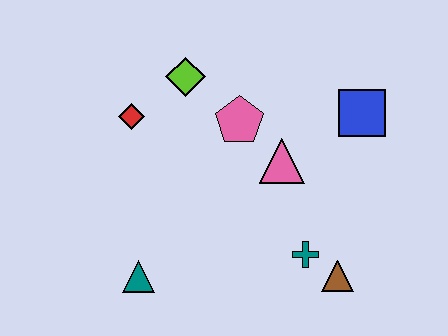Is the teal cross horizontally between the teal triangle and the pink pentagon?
No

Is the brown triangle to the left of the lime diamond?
No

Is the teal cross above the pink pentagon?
No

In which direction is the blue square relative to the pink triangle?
The blue square is to the right of the pink triangle.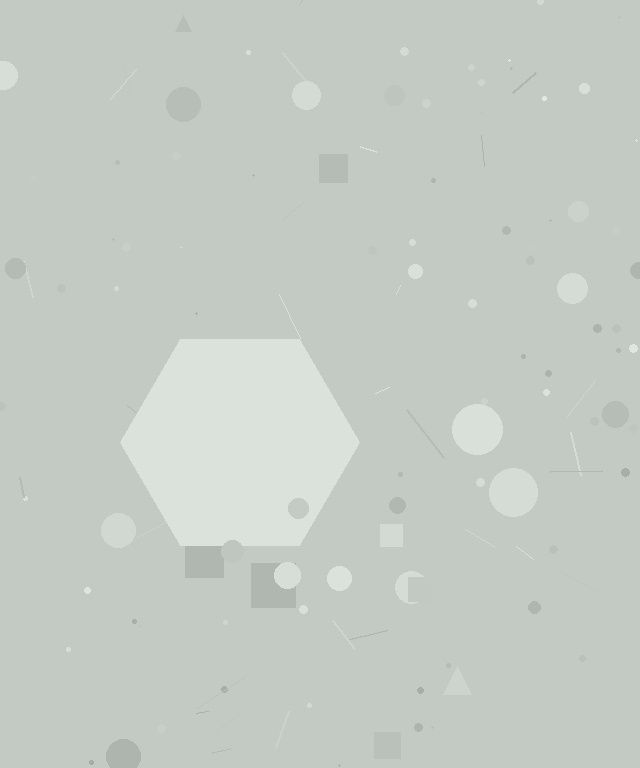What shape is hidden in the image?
A hexagon is hidden in the image.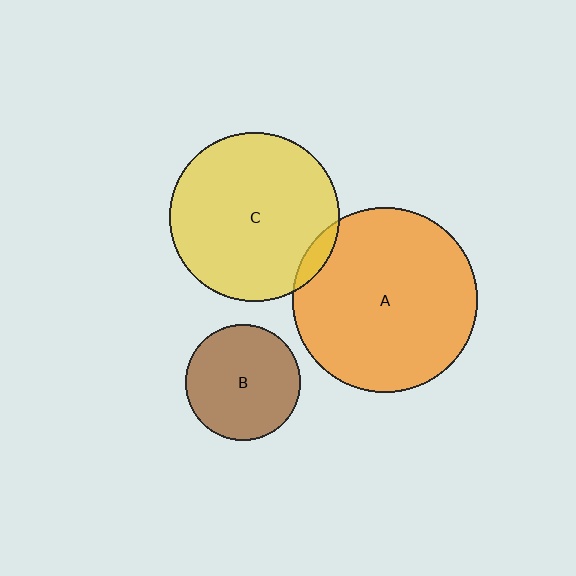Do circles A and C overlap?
Yes.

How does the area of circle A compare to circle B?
Approximately 2.6 times.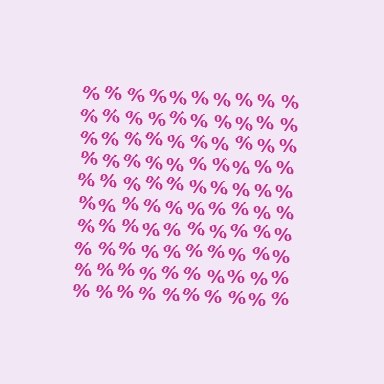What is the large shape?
The large shape is a square.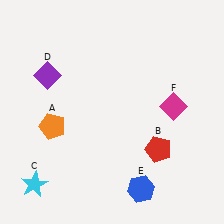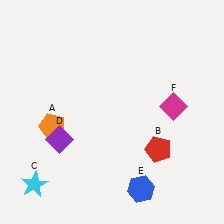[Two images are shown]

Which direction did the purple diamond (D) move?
The purple diamond (D) moved down.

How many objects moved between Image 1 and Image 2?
1 object moved between the two images.